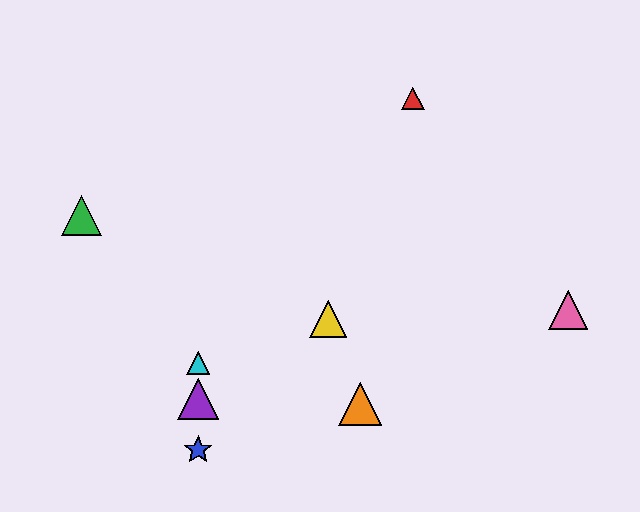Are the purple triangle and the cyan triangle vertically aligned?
Yes, both are at x≈198.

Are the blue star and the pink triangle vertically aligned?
No, the blue star is at x≈198 and the pink triangle is at x≈568.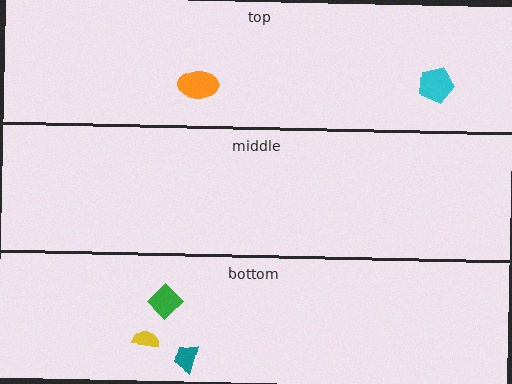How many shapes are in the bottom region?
3.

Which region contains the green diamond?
The bottom region.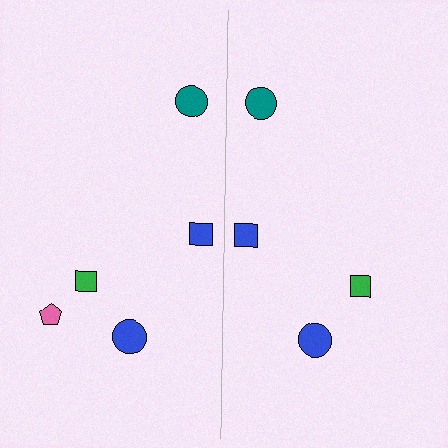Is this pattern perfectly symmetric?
No, the pattern is not perfectly symmetric. A pink pentagon is missing from the right side.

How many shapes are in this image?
There are 9 shapes in this image.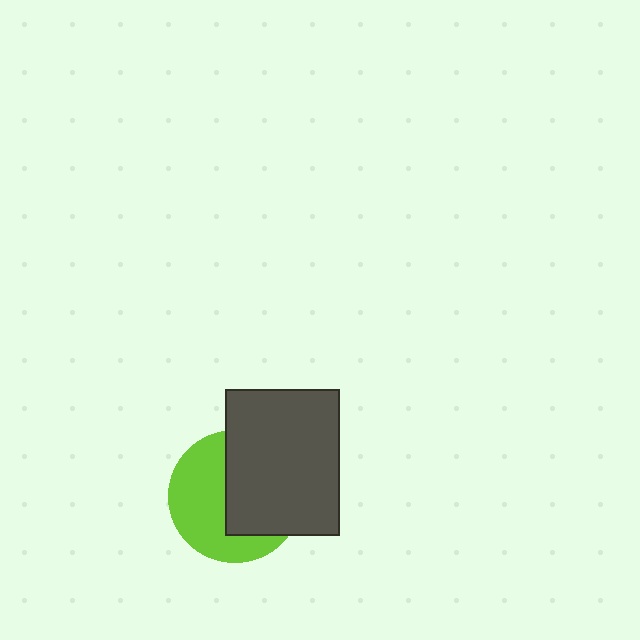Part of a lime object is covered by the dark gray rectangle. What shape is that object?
It is a circle.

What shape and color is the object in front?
The object in front is a dark gray rectangle.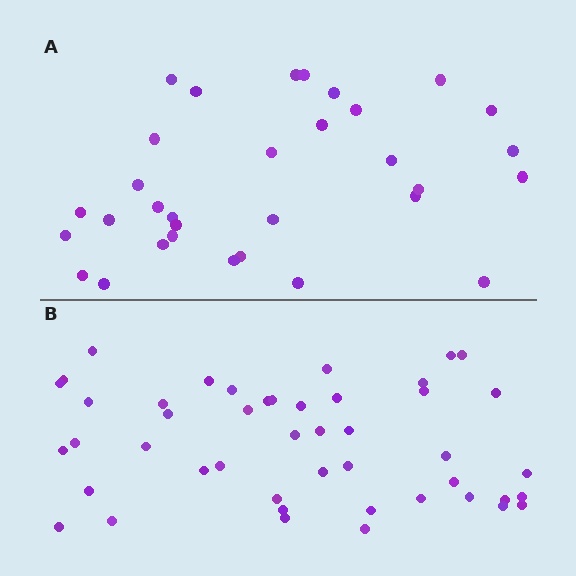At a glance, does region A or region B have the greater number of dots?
Region B (the bottom region) has more dots.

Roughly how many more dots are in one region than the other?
Region B has approximately 15 more dots than region A.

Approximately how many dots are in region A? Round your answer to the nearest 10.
About 30 dots. (The exact count is 32, which rounds to 30.)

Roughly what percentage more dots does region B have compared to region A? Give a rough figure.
About 45% more.